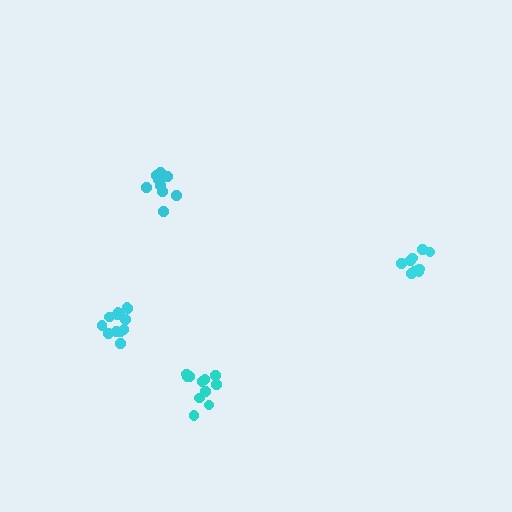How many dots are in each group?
Group 1: 12 dots, Group 2: 11 dots, Group 3: 13 dots, Group 4: 11 dots (47 total).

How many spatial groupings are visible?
There are 4 spatial groupings.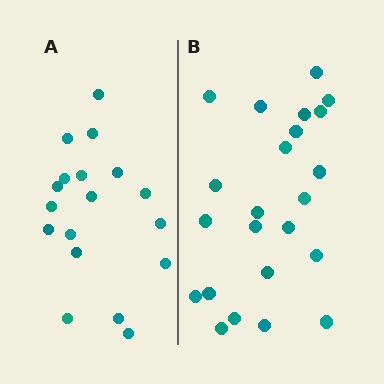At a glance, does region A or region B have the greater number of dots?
Region B (the right region) has more dots.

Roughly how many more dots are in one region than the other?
Region B has about 5 more dots than region A.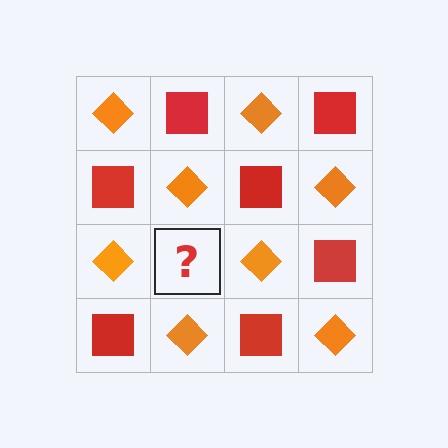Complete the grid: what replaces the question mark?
The question mark should be replaced with a red square.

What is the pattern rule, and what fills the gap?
The rule is that it alternates orange diamond and red square in a checkerboard pattern. The gap should be filled with a red square.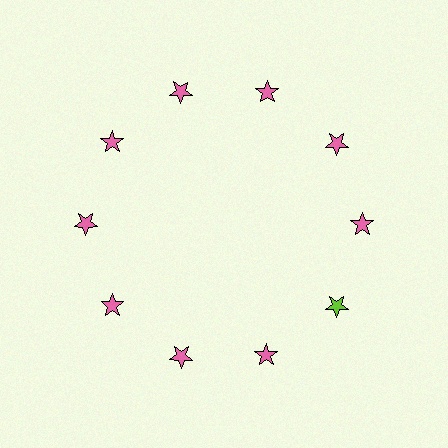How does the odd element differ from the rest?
It has a different color: lime instead of pink.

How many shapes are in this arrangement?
There are 10 shapes arranged in a ring pattern.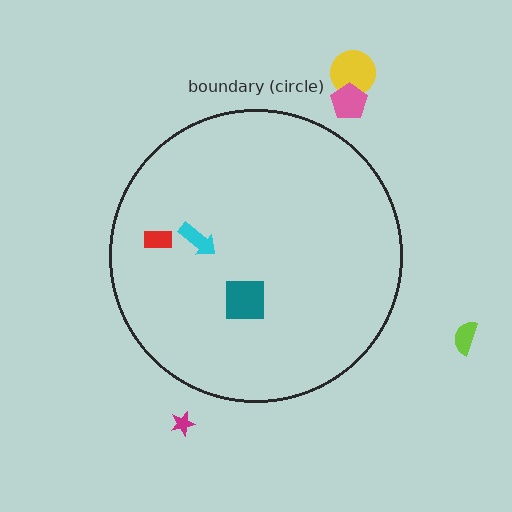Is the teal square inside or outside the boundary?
Inside.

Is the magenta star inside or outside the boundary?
Outside.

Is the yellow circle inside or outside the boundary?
Outside.